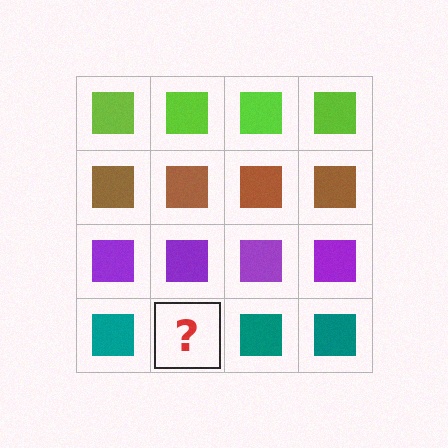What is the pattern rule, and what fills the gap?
The rule is that each row has a consistent color. The gap should be filled with a teal square.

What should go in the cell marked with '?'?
The missing cell should contain a teal square.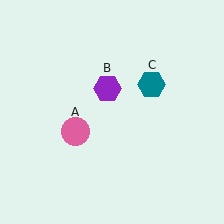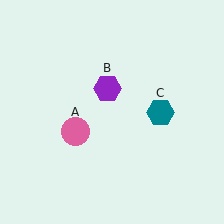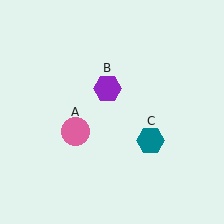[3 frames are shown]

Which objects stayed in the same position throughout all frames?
Pink circle (object A) and purple hexagon (object B) remained stationary.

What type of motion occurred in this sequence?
The teal hexagon (object C) rotated clockwise around the center of the scene.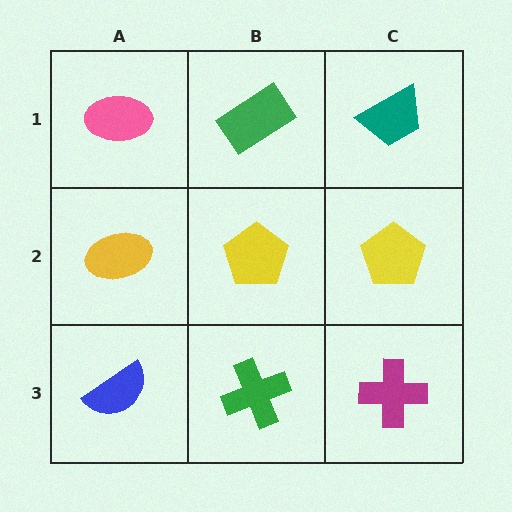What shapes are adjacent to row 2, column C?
A teal trapezoid (row 1, column C), a magenta cross (row 3, column C), a yellow pentagon (row 2, column B).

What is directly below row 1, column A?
A yellow ellipse.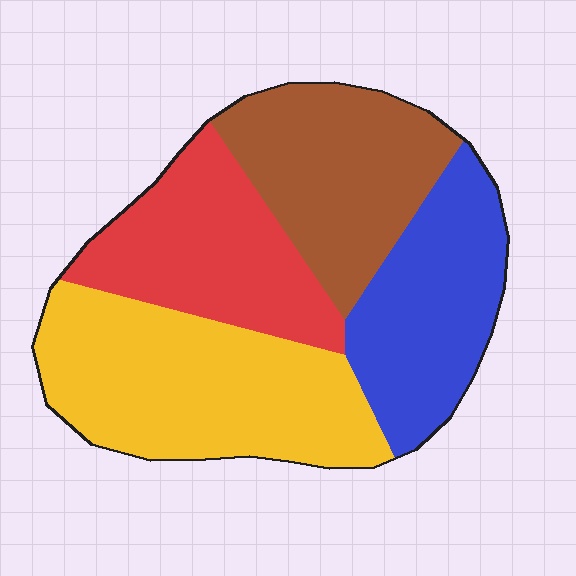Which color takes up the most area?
Yellow, at roughly 30%.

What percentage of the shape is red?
Red takes up about one fifth (1/5) of the shape.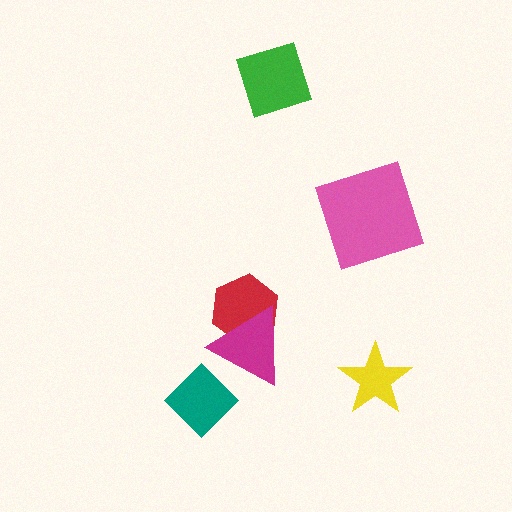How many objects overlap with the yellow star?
0 objects overlap with the yellow star.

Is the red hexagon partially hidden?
Yes, it is partially covered by another shape.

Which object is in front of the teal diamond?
The magenta triangle is in front of the teal diamond.